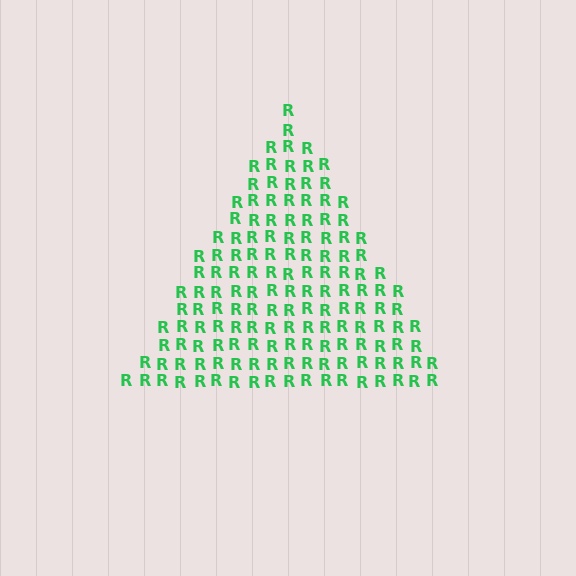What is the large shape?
The large shape is a triangle.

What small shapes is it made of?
It is made of small letter R's.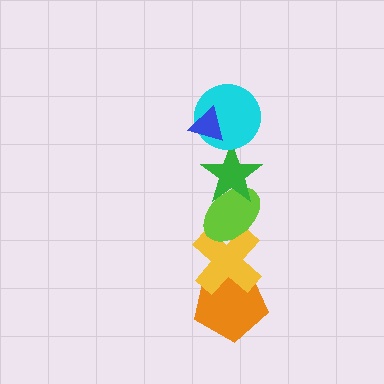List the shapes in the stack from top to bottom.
From top to bottom: the blue triangle, the cyan circle, the green star, the lime ellipse, the yellow cross, the orange pentagon.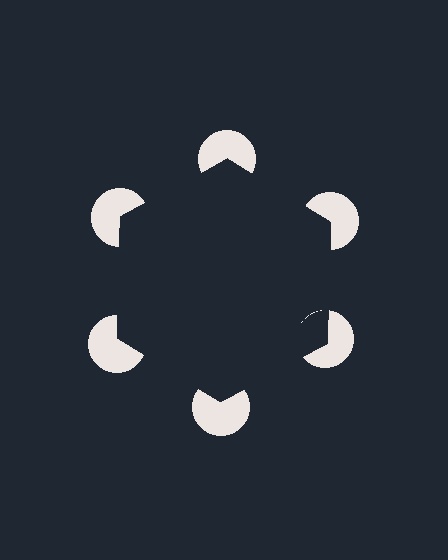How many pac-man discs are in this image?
There are 6 — one at each vertex of the illusory hexagon.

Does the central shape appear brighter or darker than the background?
It typically appears slightly darker than the background, even though no actual brightness change is drawn.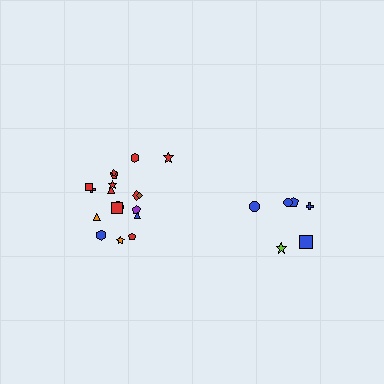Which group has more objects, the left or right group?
The left group.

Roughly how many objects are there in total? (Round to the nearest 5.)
Roughly 25 objects in total.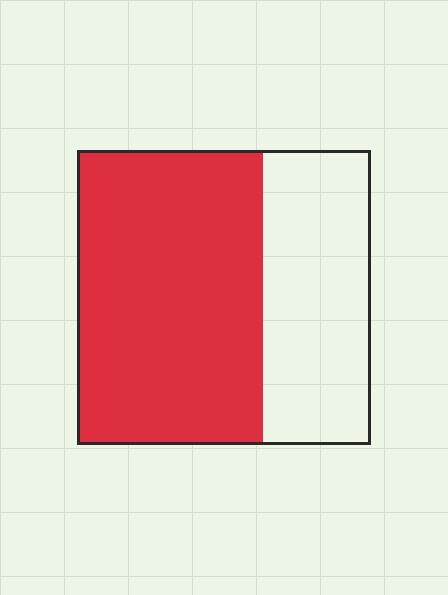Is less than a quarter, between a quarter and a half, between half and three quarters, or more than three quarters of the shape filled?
Between half and three quarters.